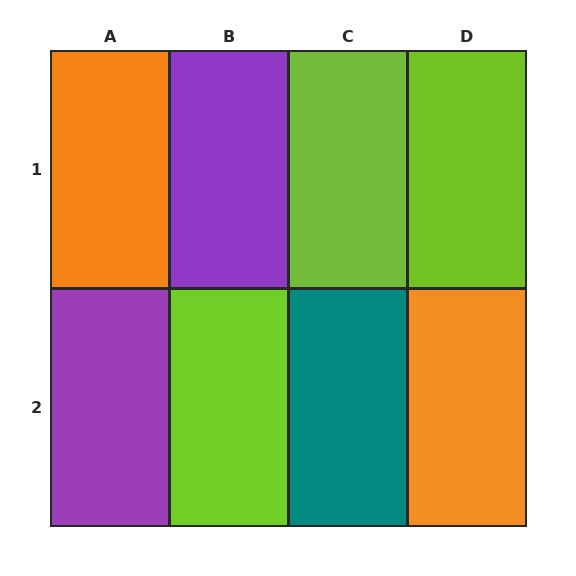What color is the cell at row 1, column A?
Orange.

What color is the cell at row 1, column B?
Purple.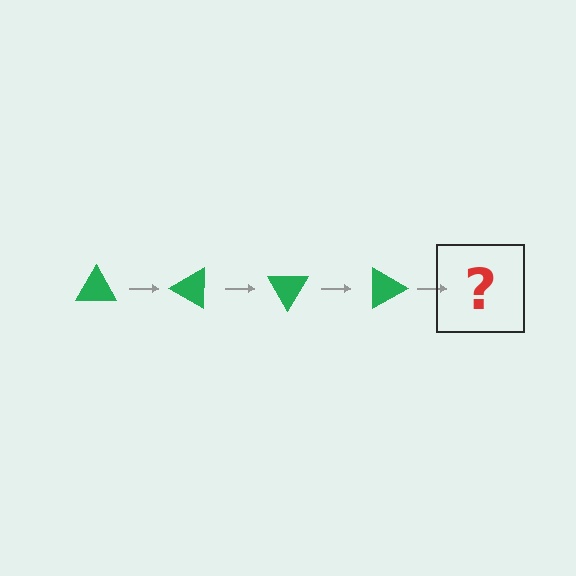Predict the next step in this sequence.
The next step is a green triangle rotated 120 degrees.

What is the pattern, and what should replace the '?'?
The pattern is that the triangle rotates 30 degrees each step. The '?' should be a green triangle rotated 120 degrees.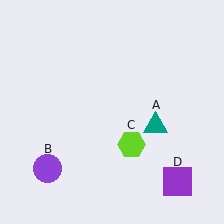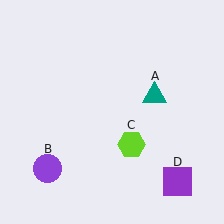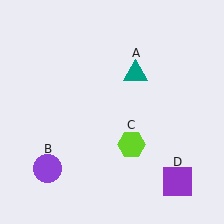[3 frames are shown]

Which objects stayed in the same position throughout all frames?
Purple circle (object B) and lime hexagon (object C) and purple square (object D) remained stationary.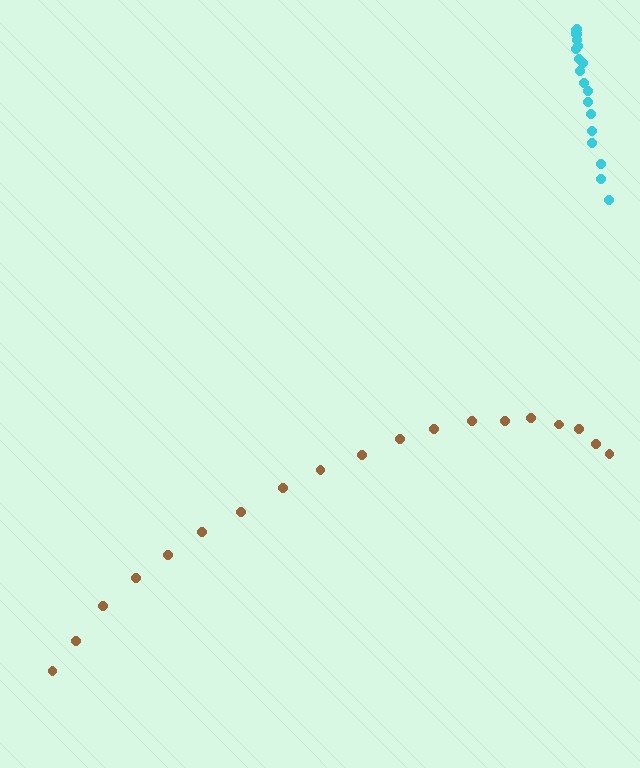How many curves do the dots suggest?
There are 2 distinct paths.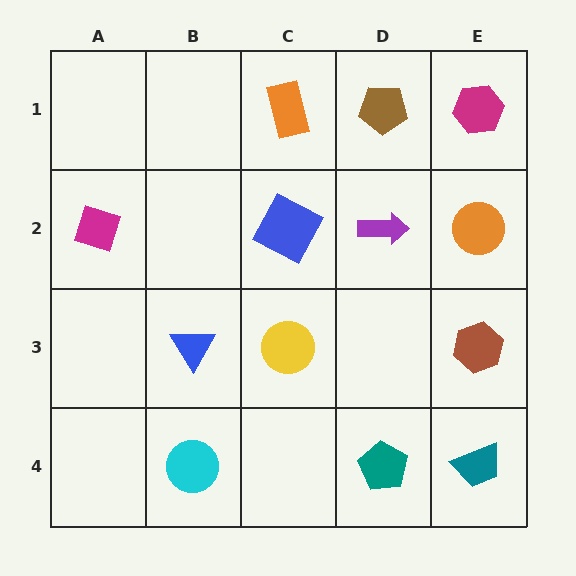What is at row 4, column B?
A cyan circle.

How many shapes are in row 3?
3 shapes.